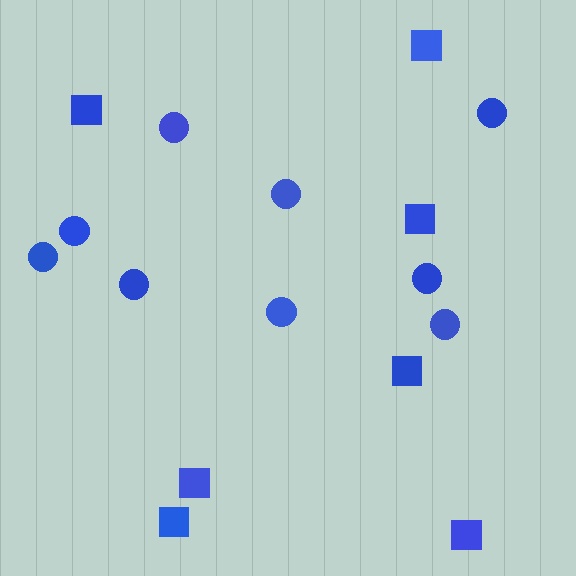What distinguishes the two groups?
There are 2 groups: one group of circles (9) and one group of squares (7).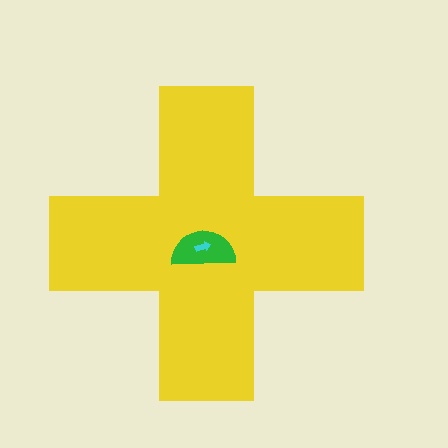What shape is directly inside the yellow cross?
The green semicircle.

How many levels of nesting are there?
3.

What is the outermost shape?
The yellow cross.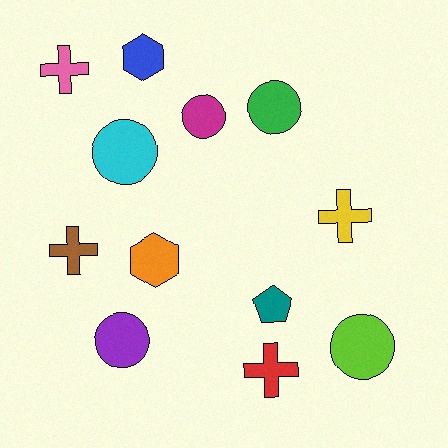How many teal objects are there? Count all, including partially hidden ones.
There is 1 teal object.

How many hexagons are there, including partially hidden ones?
There are 2 hexagons.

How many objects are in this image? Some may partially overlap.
There are 12 objects.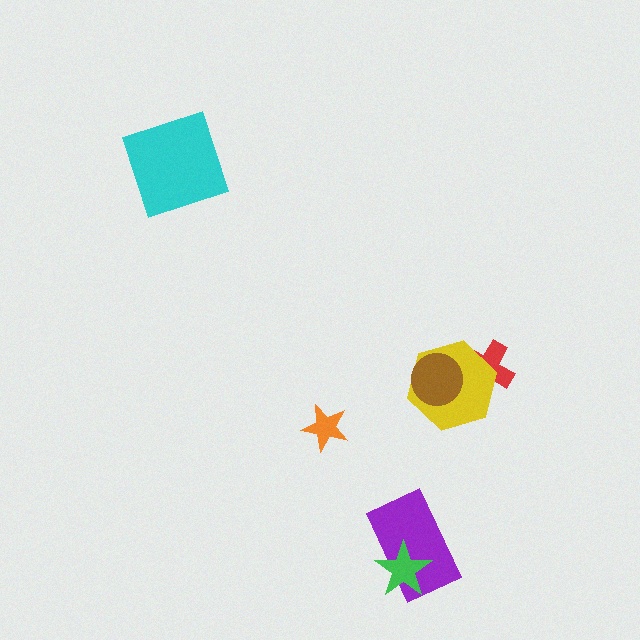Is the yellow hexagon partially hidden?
Yes, it is partially covered by another shape.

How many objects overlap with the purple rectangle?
1 object overlaps with the purple rectangle.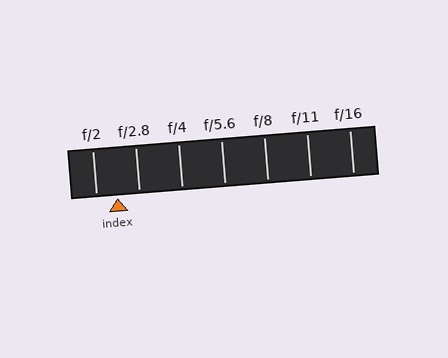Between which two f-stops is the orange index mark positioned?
The index mark is between f/2 and f/2.8.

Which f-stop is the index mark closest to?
The index mark is closest to f/2.8.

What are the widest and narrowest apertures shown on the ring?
The widest aperture shown is f/2 and the narrowest is f/16.